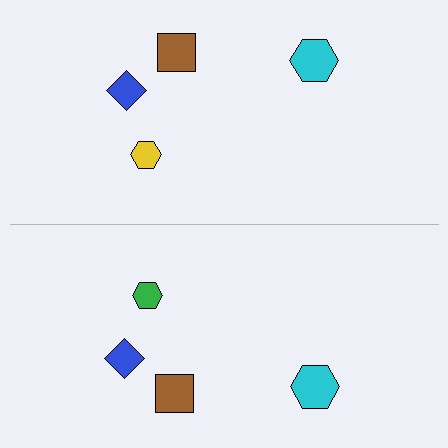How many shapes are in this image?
There are 8 shapes in this image.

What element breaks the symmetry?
The green hexagon on the bottom side breaks the symmetry — its mirror counterpart is yellow.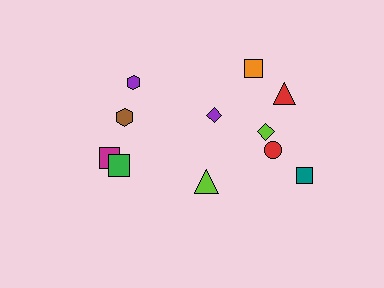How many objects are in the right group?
There are 7 objects.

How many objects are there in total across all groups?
There are 11 objects.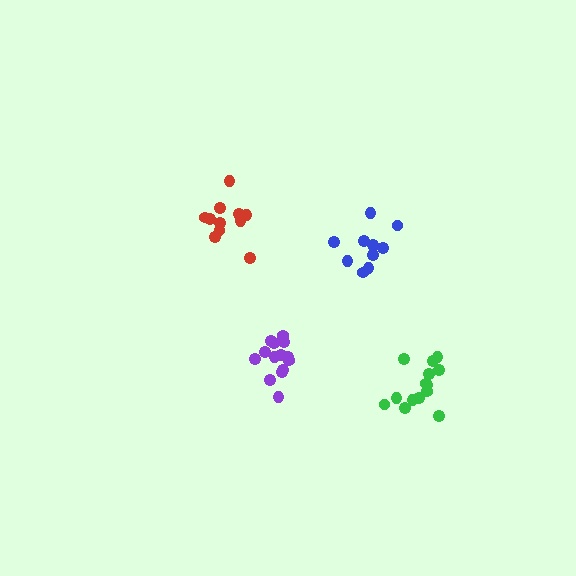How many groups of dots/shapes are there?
There are 4 groups.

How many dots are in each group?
Group 1: 14 dots, Group 2: 12 dots, Group 3: 10 dots, Group 4: 14 dots (50 total).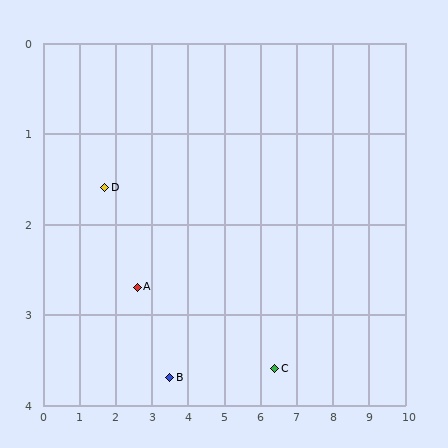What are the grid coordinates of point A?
Point A is at approximately (2.6, 2.7).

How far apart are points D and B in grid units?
Points D and B are about 2.8 grid units apart.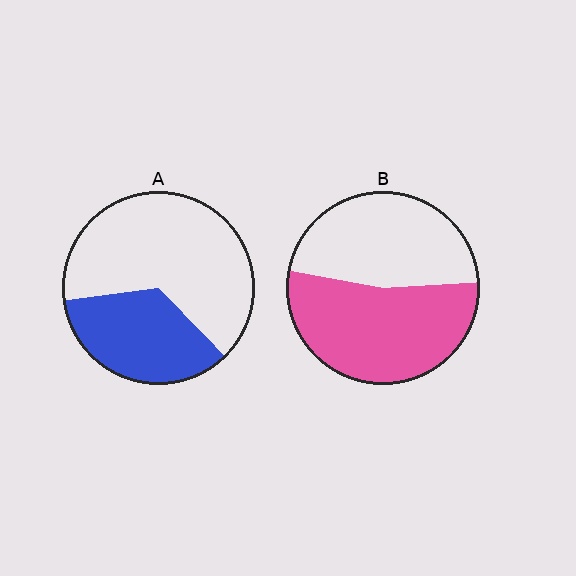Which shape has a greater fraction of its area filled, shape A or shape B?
Shape B.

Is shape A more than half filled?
No.